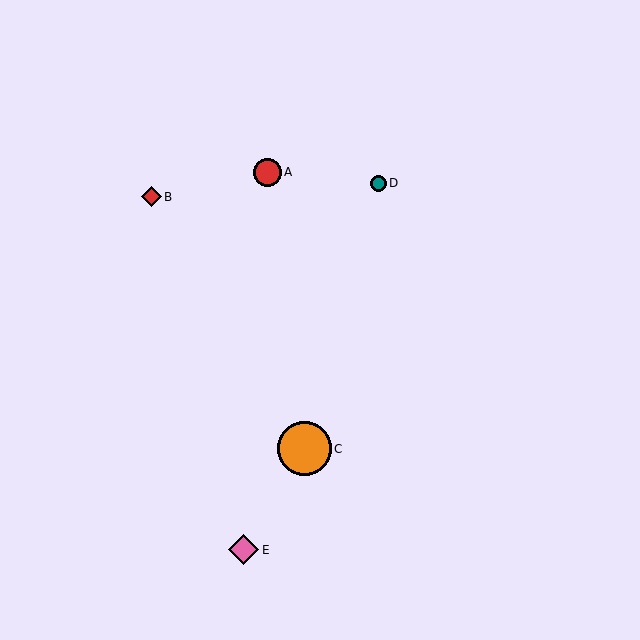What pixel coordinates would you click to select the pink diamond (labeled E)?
Click at (244, 550) to select the pink diamond E.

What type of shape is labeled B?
Shape B is a red diamond.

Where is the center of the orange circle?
The center of the orange circle is at (304, 449).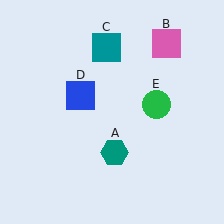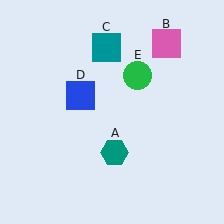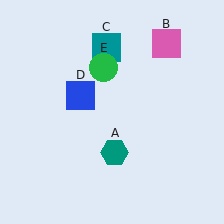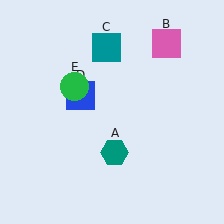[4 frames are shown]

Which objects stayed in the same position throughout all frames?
Teal hexagon (object A) and pink square (object B) and teal square (object C) and blue square (object D) remained stationary.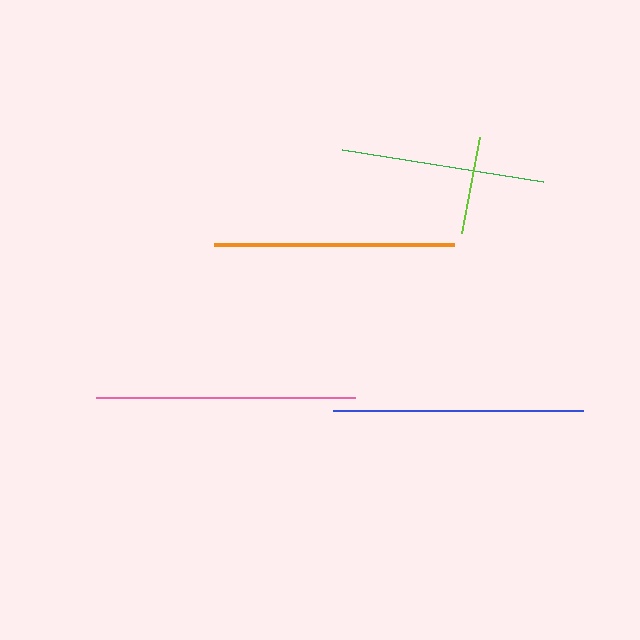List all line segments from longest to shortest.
From longest to shortest: pink, blue, orange, green, lime.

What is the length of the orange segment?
The orange segment is approximately 240 pixels long.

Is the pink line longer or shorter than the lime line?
The pink line is longer than the lime line.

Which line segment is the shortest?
The lime line is the shortest at approximately 98 pixels.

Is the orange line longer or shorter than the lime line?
The orange line is longer than the lime line.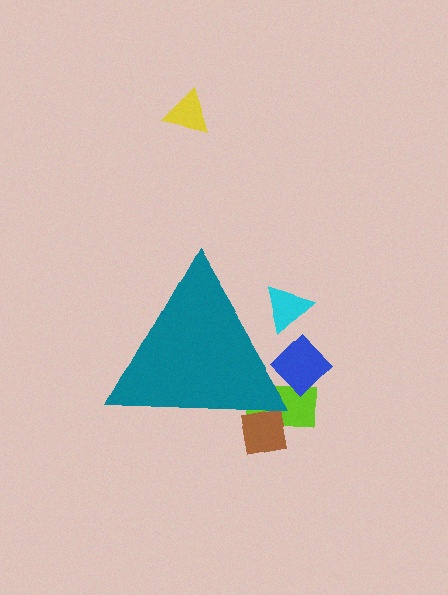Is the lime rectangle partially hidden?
Yes, the lime rectangle is partially hidden behind the teal triangle.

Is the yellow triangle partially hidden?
No, the yellow triangle is fully visible.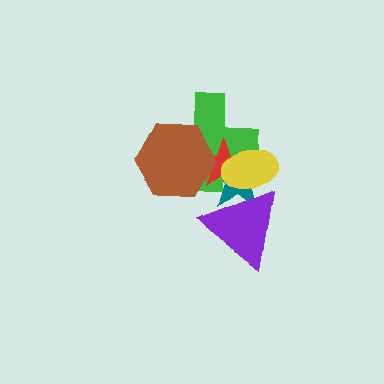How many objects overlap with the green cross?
4 objects overlap with the green cross.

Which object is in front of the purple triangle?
The yellow ellipse is in front of the purple triangle.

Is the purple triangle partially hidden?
Yes, it is partially covered by another shape.